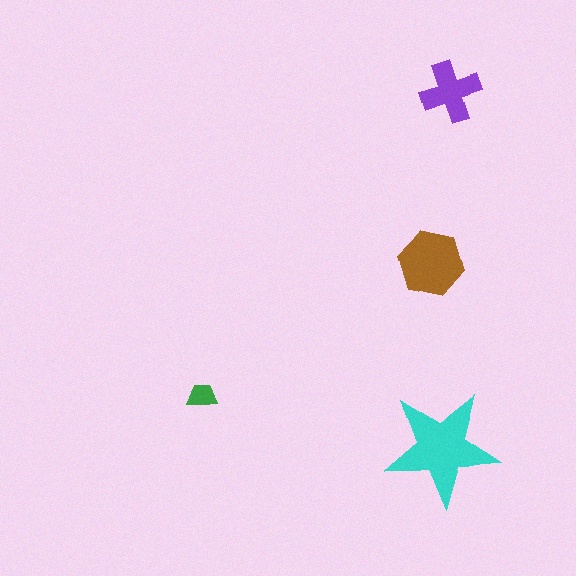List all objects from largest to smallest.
The cyan star, the brown hexagon, the purple cross, the green trapezoid.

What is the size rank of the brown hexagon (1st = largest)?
2nd.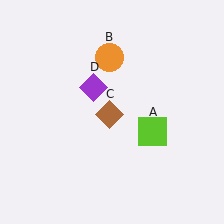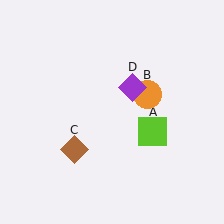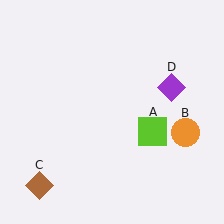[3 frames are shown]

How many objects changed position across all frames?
3 objects changed position: orange circle (object B), brown diamond (object C), purple diamond (object D).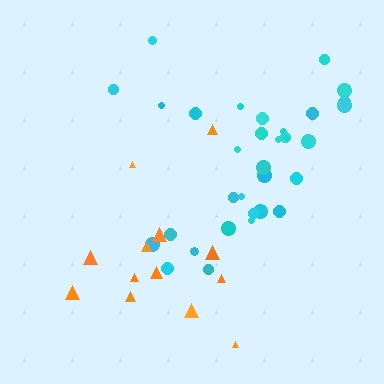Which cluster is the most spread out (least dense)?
Orange.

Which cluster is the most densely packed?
Cyan.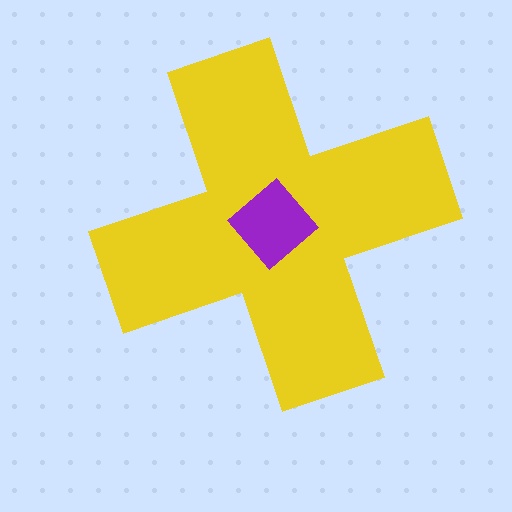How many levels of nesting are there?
2.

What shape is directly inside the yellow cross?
The purple diamond.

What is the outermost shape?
The yellow cross.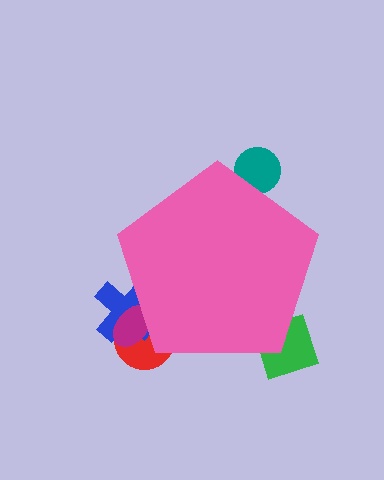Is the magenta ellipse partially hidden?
Yes, the magenta ellipse is partially hidden behind the pink pentagon.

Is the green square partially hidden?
Yes, the green square is partially hidden behind the pink pentagon.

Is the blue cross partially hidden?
Yes, the blue cross is partially hidden behind the pink pentagon.